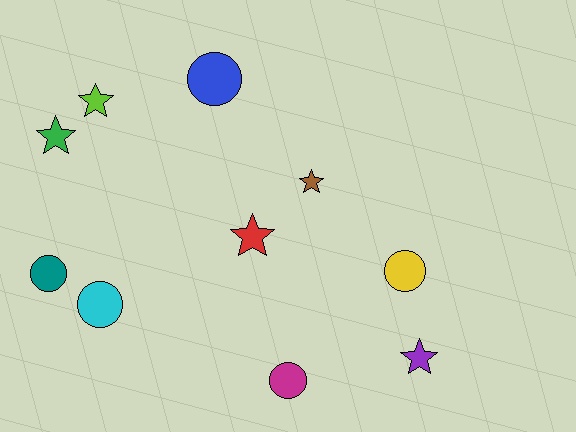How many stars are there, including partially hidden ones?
There are 5 stars.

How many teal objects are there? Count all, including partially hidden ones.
There is 1 teal object.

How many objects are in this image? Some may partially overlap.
There are 10 objects.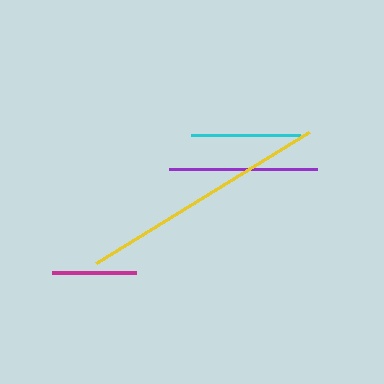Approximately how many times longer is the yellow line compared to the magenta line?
The yellow line is approximately 3.0 times the length of the magenta line.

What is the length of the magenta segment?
The magenta segment is approximately 84 pixels long.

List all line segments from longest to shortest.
From longest to shortest: yellow, purple, cyan, magenta.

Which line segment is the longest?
The yellow line is the longest at approximately 250 pixels.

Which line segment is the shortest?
The magenta line is the shortest at approximately 84 pixels.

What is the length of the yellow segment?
The yellow segment is approximately 250 pixels long.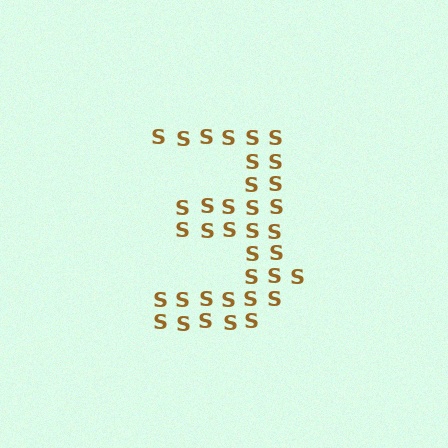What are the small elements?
The small elements are letter S's.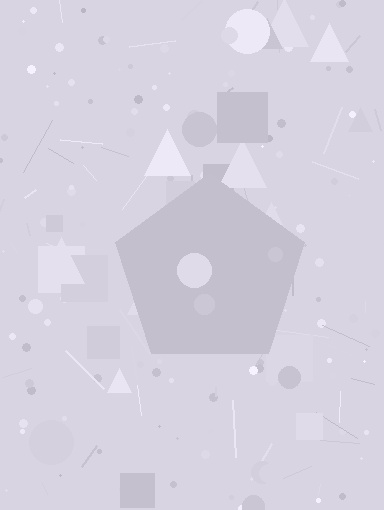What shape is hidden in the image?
A pentagon is hidden in the image.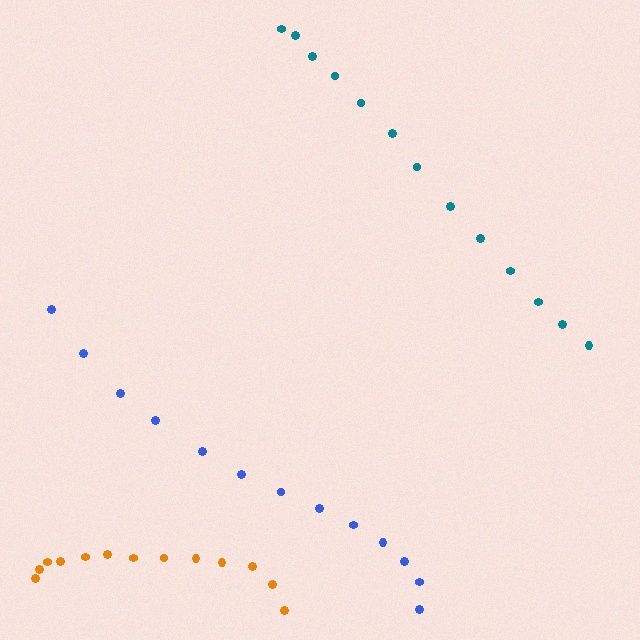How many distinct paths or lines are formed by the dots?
There are 3 distinct paths.